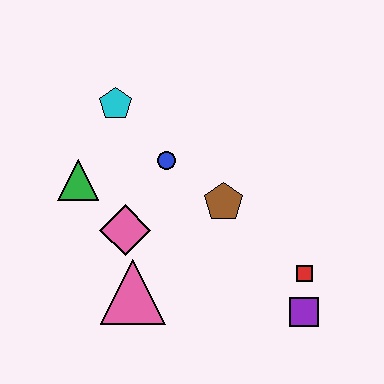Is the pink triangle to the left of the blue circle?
Yes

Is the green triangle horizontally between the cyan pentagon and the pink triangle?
No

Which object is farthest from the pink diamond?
The purple square is farthest from the pink diamond.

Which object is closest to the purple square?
The red square is closest to the purple square.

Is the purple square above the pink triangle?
No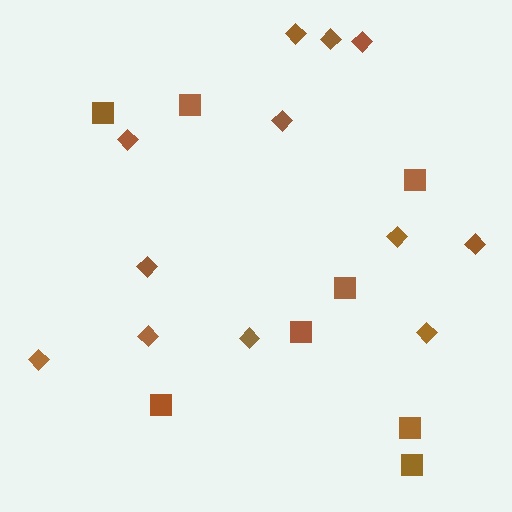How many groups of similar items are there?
There are 2 groups: one group of diamonds (12) and one group of squares (8).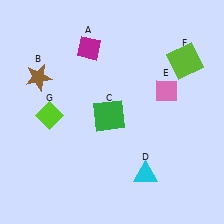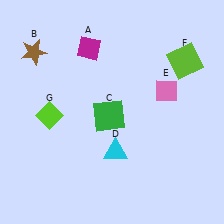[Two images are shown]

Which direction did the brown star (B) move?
The brown star (B) moved up.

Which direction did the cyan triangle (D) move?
The cyan triangle (D) moved left.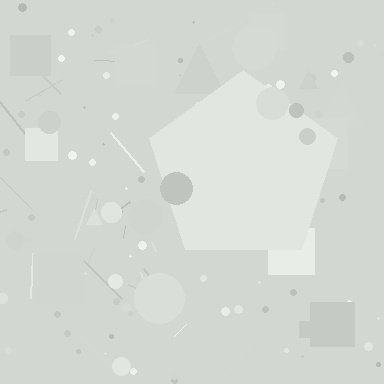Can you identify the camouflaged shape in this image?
The camouflaged shape is a pentagon.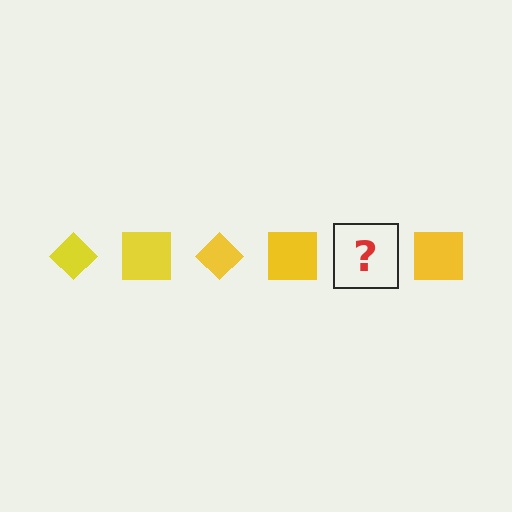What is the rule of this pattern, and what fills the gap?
The rule is that the pattern cycles through diamond, square shapes in yellow. The gap should be filled with a yellow diamond.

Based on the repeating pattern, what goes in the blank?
The blank should be a yellow diamond.